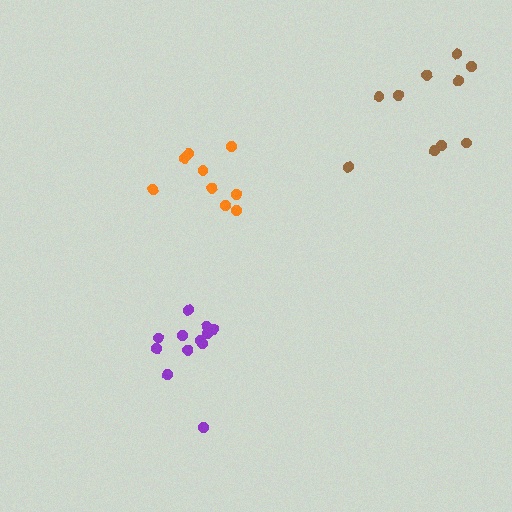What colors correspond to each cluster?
The clusters are colored: purple, orange, brown.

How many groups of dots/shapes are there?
There are 3 groups.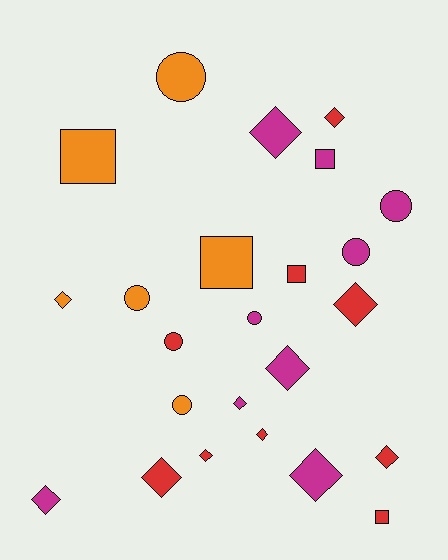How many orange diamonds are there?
There is 1 orange diamond.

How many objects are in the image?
There are 24 objects.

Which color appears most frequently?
Magenta, with 9 objects.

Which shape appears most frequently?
Diamond, with 12 objects.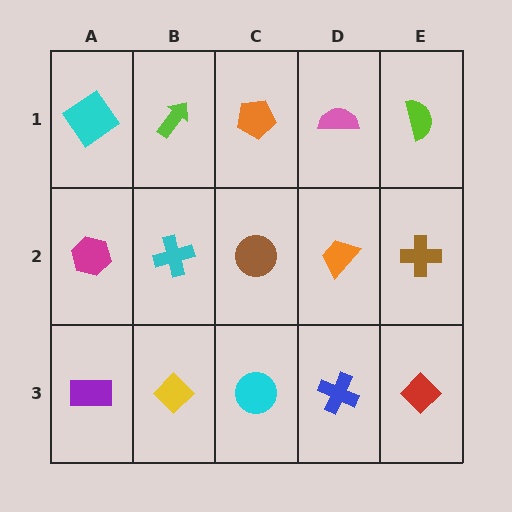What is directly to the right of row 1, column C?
A pink semicircle.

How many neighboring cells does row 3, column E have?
2.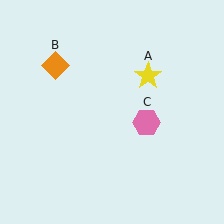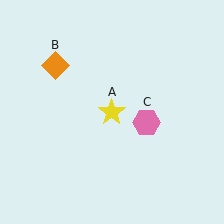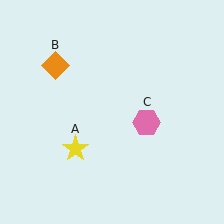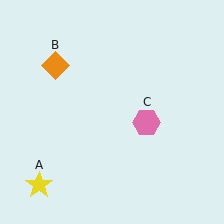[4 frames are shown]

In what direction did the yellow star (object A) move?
The yellow star (object A) moved down and to the left.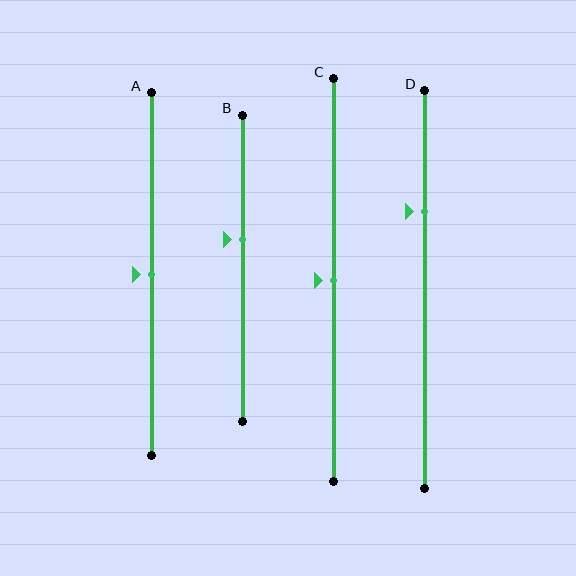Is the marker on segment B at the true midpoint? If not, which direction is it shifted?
No, the marker on segment B is shifted upward by about 10% of the segment length.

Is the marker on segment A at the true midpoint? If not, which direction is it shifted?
Yes, the marker on segment A is at the true midpoint.